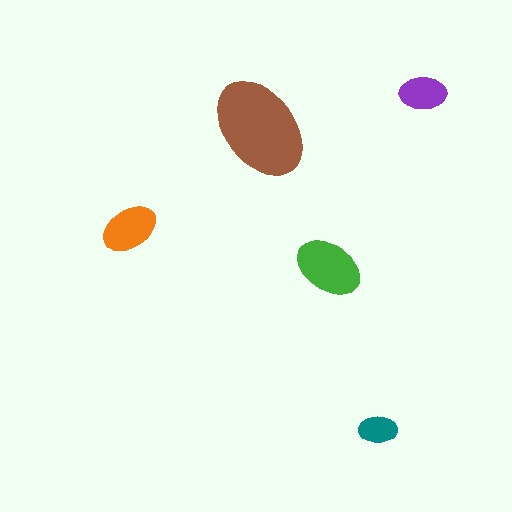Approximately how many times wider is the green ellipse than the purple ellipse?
About 1.5 times wider.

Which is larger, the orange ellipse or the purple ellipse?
The orange one.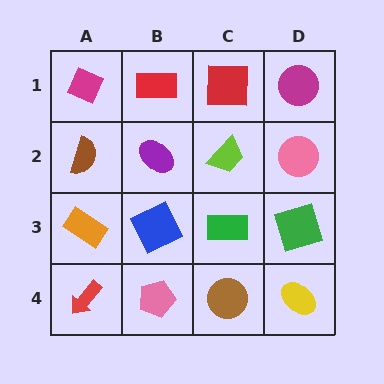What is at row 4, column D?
A yellow ellipse.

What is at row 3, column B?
A blue square.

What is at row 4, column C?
A brown circle.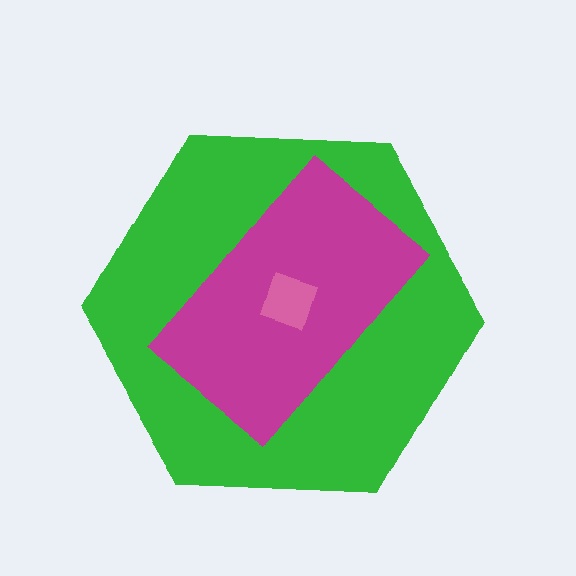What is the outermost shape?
The green hexagon.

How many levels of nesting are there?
3.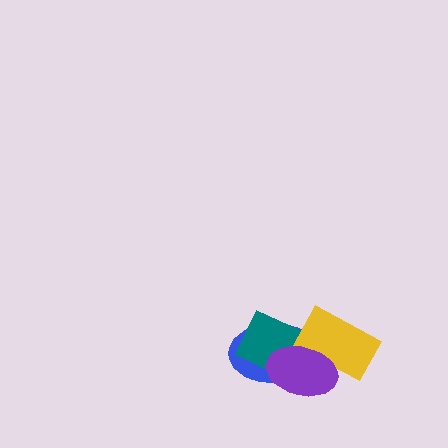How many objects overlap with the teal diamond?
2 objects overlap with the teal diamond.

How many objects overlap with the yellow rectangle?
2 objects overlap with the yellow rectangle.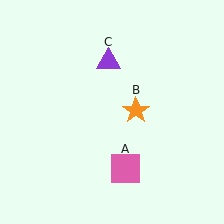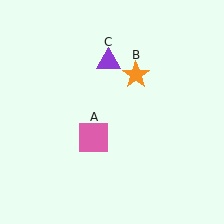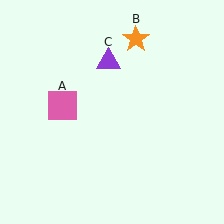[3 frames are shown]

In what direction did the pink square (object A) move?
The pink square (object A) moved up and to the left.